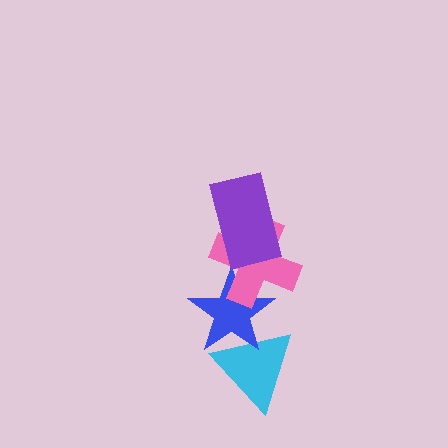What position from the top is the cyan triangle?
The cyan triangle is 4th from the top.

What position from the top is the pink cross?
The pink cross is 2nd from the top.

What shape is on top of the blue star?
The pink cross is on top of the blue star.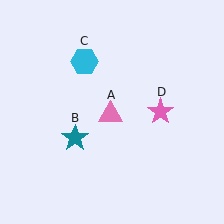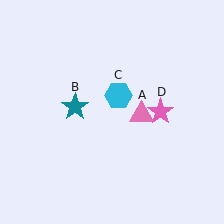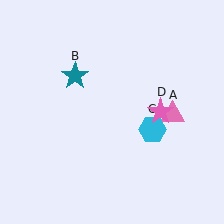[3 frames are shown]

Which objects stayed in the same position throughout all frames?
Pink star (object D) remained stationary.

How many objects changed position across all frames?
3 objects changed position: pink triangle (object A), teal star (object B), cyan hexagon (object C).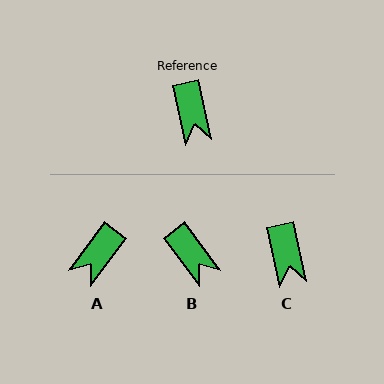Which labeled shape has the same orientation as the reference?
C.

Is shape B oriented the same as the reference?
No, it is off by about 24 degrees.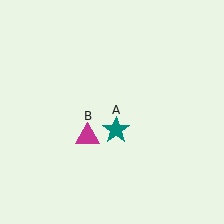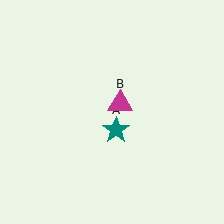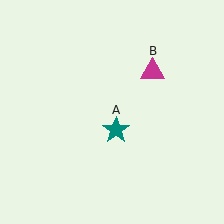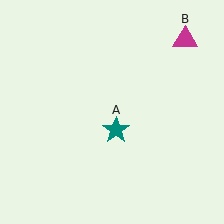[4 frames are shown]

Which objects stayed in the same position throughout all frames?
Teal star (object A) remained stationary.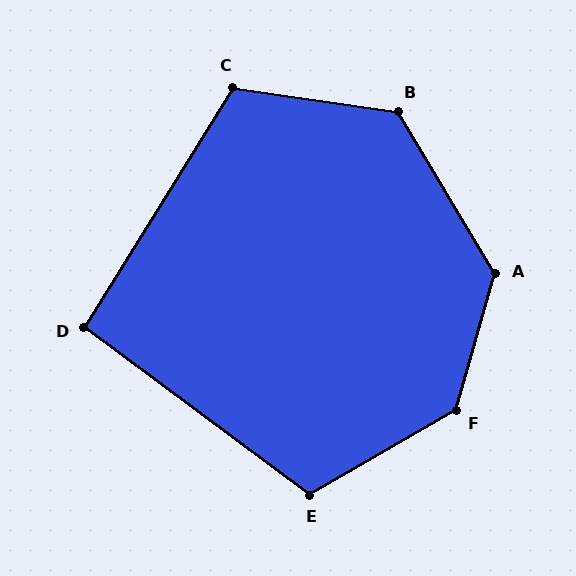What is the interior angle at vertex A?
Approximately 133 degrees (obtuse).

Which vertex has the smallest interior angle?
D, at approximately 95 degrees.